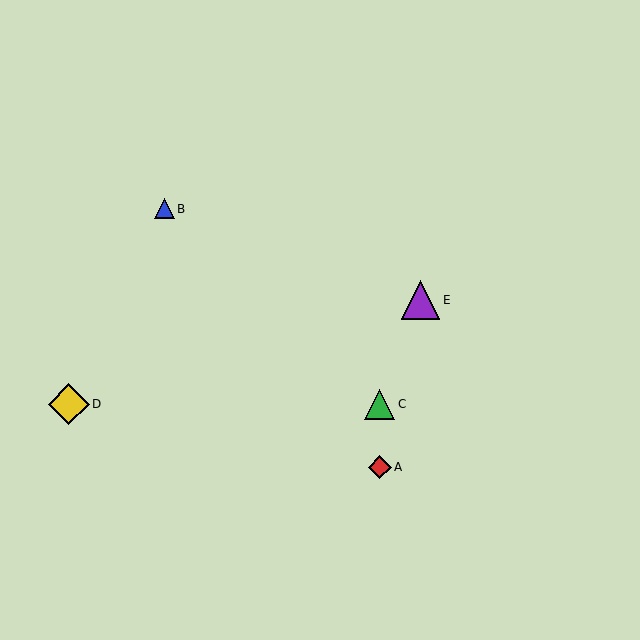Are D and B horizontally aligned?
No, D is at y≈404 and B is at y≈209.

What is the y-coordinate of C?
Object C is at y≈404.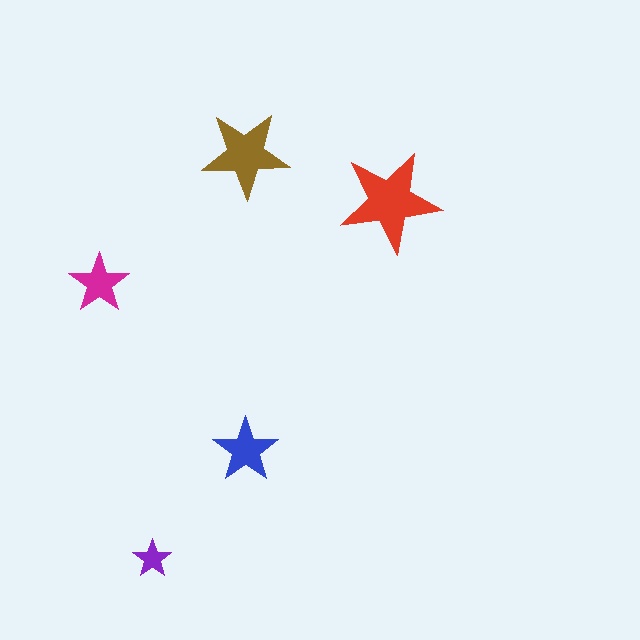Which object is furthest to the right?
The red star is rightmost.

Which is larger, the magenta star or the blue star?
The blue one.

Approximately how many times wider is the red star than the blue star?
About 1.5 times wider.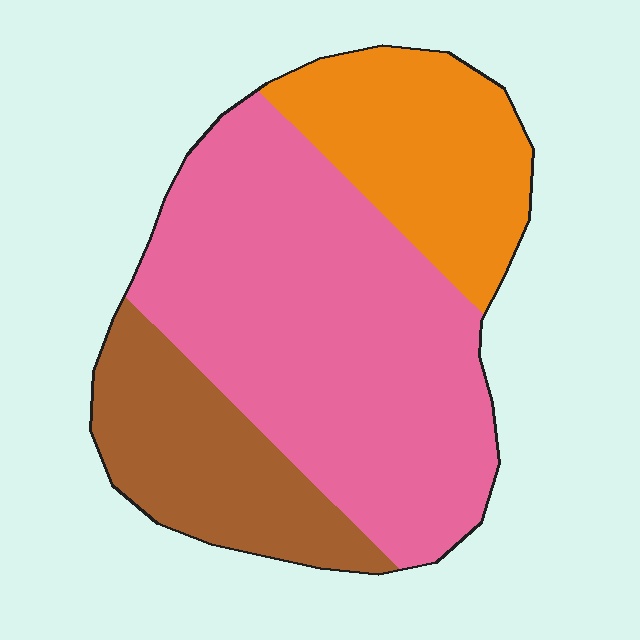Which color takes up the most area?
Pink, at roughly 55%.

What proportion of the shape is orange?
Orange takes up between a sixth and a third of the shape.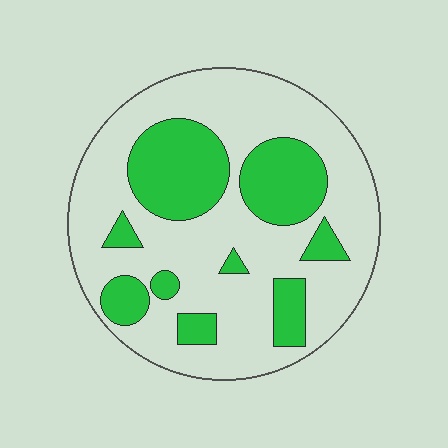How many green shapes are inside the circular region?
9.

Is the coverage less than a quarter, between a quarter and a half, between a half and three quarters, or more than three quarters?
Between a quarter and a half.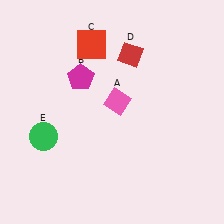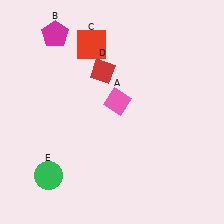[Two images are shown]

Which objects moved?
The objects that moved are: the magenta pentagon (B), the red diamond (D), the green circle (E).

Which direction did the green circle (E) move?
The green circle (E) moved down.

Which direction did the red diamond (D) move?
The red diamond (D) moved left.